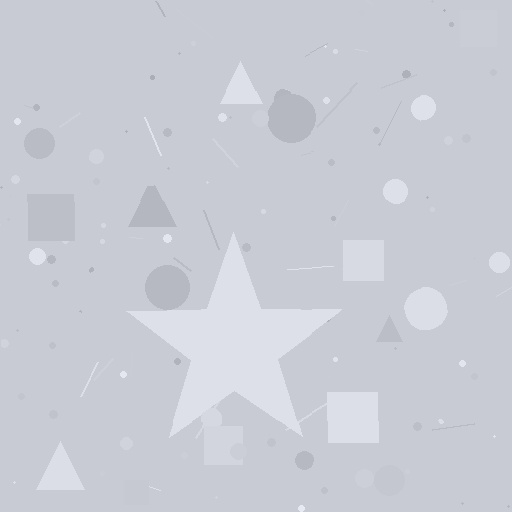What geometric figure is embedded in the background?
A star is embedded in the background.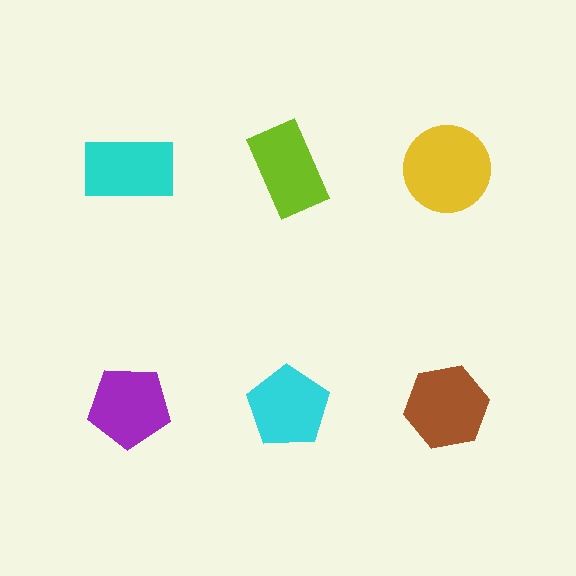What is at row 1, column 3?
A yellow circle.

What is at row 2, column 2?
A cyan pentagon.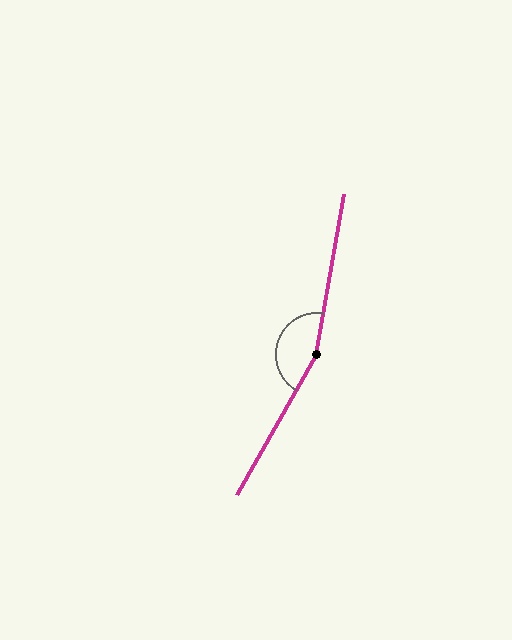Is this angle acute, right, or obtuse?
It is obtuse.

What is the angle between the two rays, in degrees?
Approximately 160 degrees.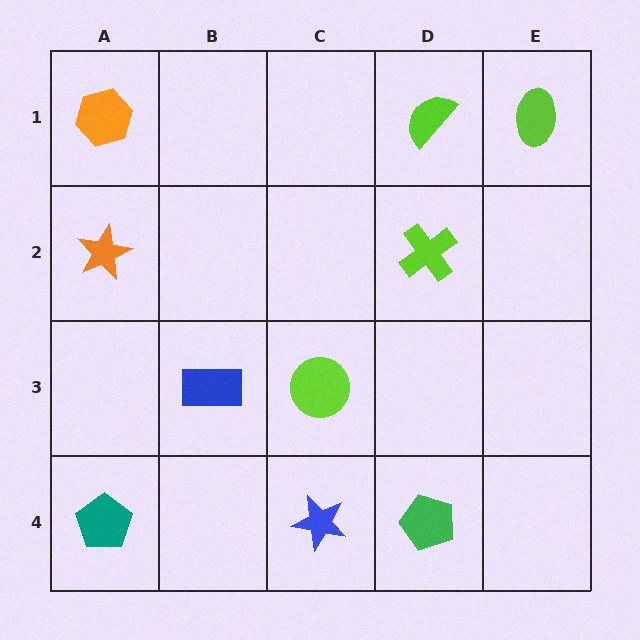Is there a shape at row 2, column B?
No, that cell is empty.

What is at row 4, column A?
A teal pentagon.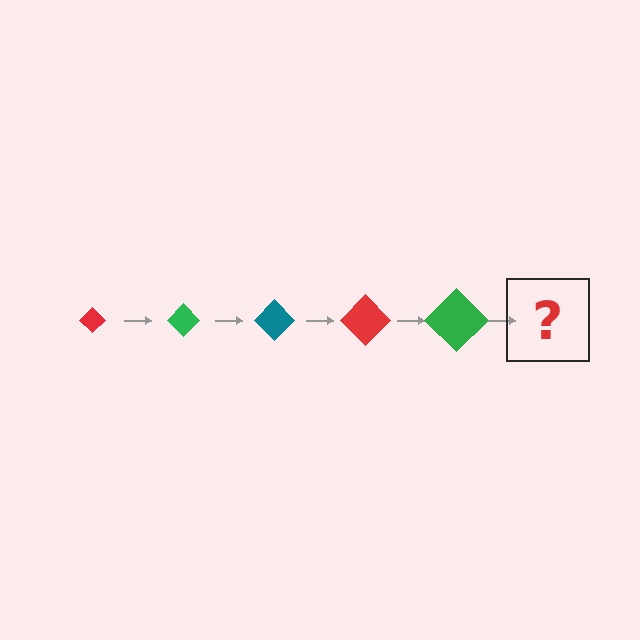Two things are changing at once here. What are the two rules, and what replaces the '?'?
The two rules are that the diamond grows larger each step and the color cycles through red, green, and teal. The '?' should be a teal diamond, larger than the previous one.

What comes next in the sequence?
The next element should be a teal diamond, larger than the previous one.